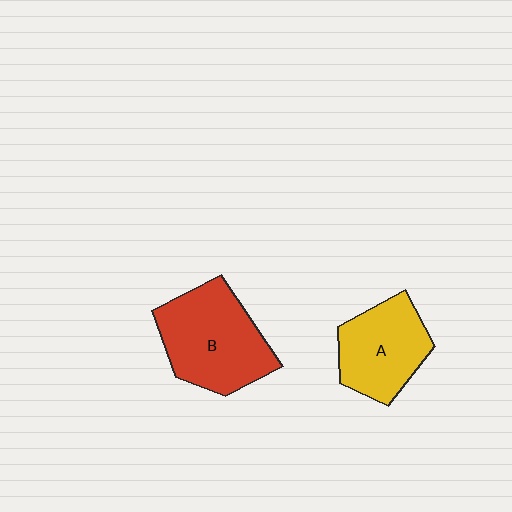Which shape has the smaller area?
Shape A (yellow).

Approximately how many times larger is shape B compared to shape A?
Approximately 1.3 times.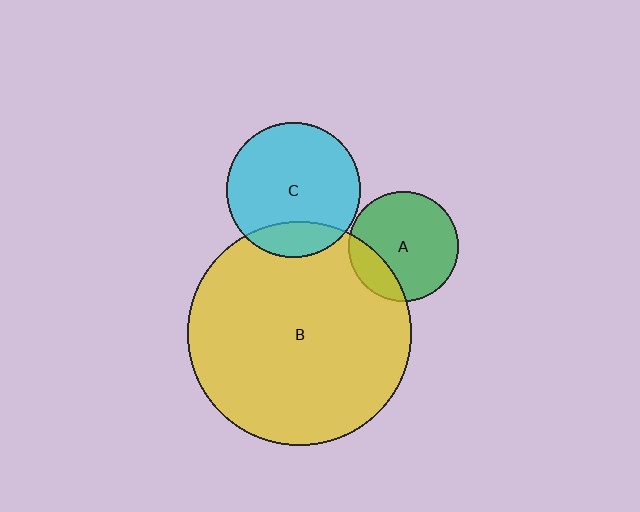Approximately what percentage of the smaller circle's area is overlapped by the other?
Approximately 20%.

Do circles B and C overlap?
Yes.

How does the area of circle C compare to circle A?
Approximately 1.5 times.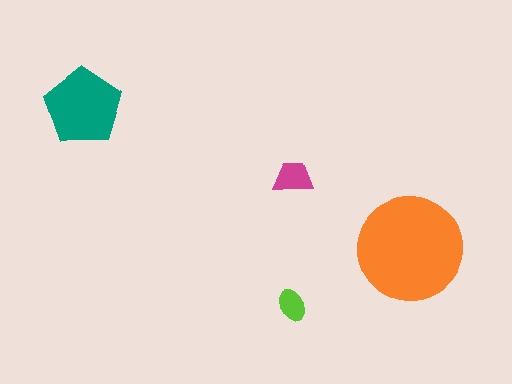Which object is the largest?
The orange circle.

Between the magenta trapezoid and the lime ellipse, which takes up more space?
The magenta trapezoid.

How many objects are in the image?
There are 4 objects in the image.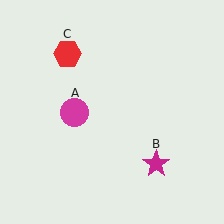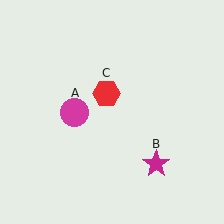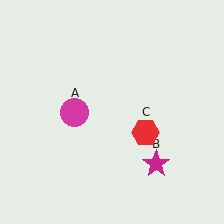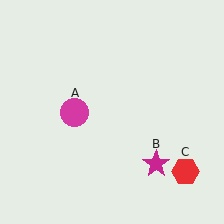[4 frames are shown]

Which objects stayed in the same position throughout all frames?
Magenta circle (object A) and magenta star (object B) remained stationary.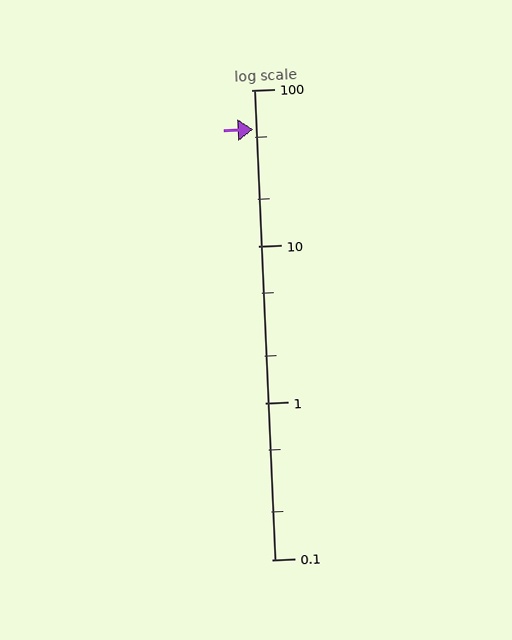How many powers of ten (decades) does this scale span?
The scale spans 3 decades, from 0.1 to 100.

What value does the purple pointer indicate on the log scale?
The pointer indicates approximately 56.